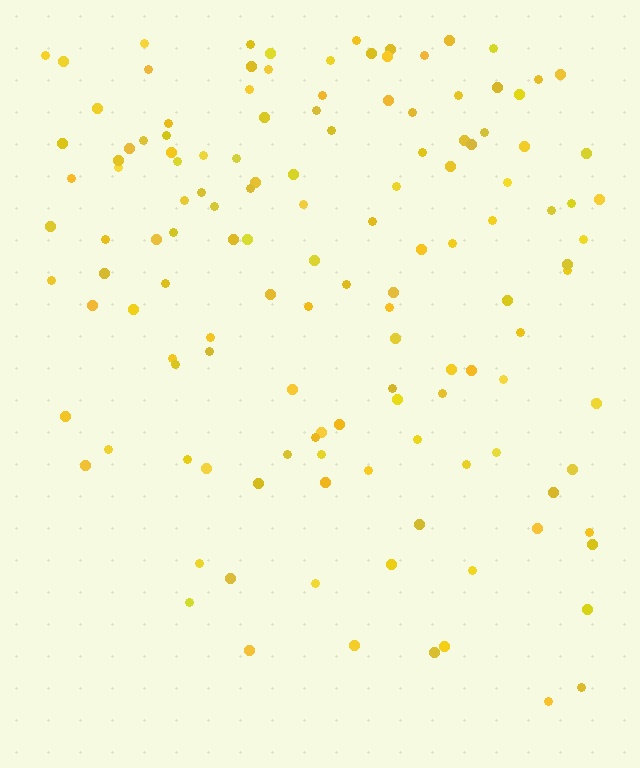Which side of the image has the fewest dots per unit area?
The bottom.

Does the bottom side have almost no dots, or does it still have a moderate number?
Still a moderate number, just noticeably fewer than the top.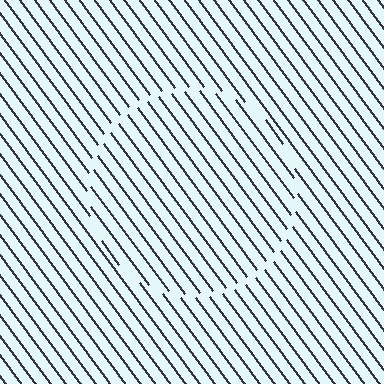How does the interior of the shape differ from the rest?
The interior of the shape contains the same grating, shifted by half a period — the contour is defined by the phase discontinuity where line-ends from the inner and outer gratings abut.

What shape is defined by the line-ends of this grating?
An illusory circle. The interior of the shape contains the same grating, shifted by half a period — the contour is defined by the phase discontinuity where line-ends from the inner and outer gratings abut.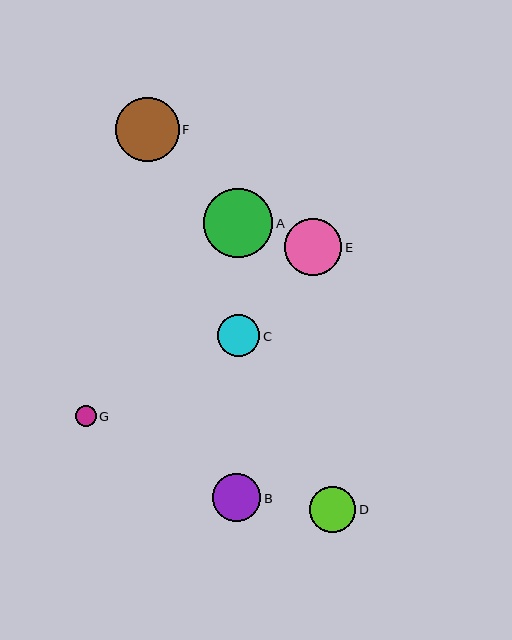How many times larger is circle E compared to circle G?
Circle E is approximately 2.8 times the size of circle G.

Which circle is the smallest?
Circle G is the smallest with a size of approximately 21 pixels.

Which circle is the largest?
Circle A is the largest with a size of approximately 69 pixels.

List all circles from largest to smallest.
From largest to smallest: A, F, E, B, D, C, G.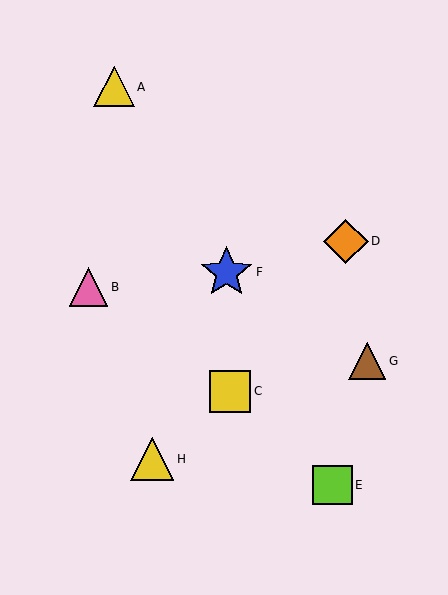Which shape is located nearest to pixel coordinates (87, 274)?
The pink triangle (labeled B) at (89, 287) is nearest to that location.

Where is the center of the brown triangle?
The center of the brown triangle is at (367, 361).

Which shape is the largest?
The blue star (labeled F) is the largest.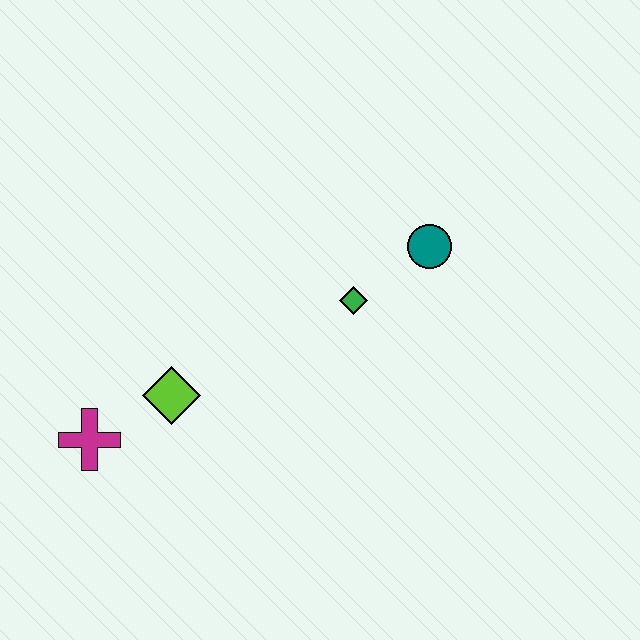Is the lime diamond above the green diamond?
No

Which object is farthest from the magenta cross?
The teal circle is farthest from the magenta cross.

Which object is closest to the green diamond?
The teal circle is closest to the green diamond.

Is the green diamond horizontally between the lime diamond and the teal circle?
Yes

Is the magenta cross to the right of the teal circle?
No